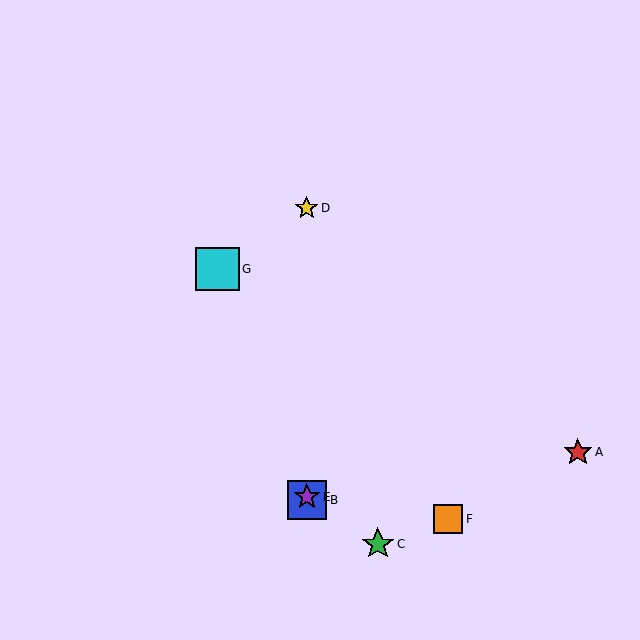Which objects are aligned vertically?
Objects B, D, E are aligned vertically.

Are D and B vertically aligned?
Yes, both are at x≈307.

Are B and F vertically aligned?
No, B is at x≈307 and F is at x≈448.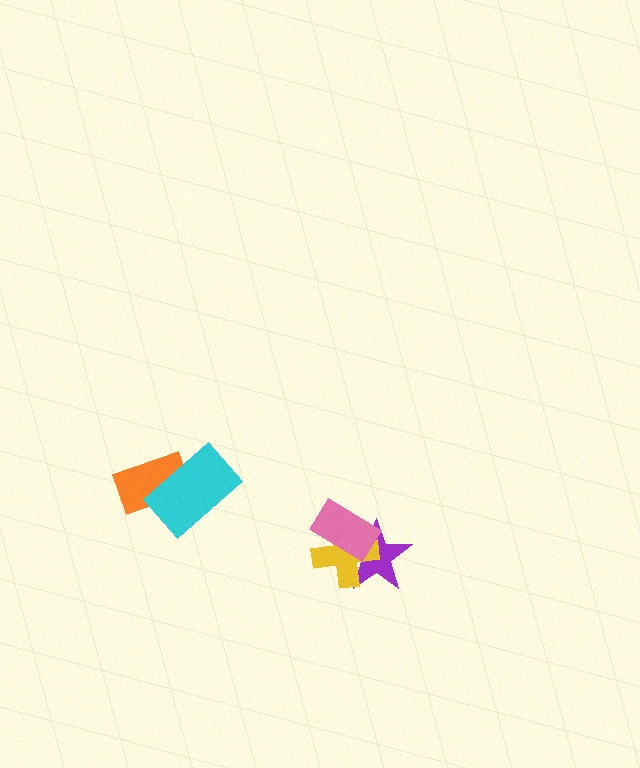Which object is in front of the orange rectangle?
The cyan rectangle is in front of the orange rectangle.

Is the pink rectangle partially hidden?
No, no other shape covers it.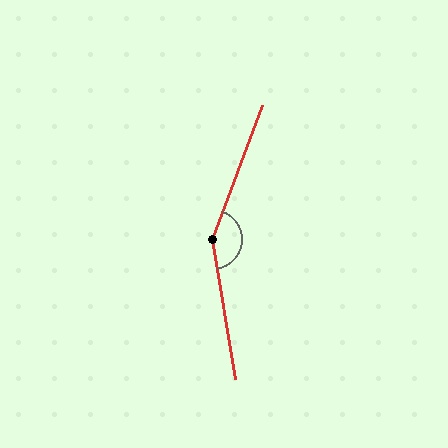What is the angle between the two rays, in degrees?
Approximately 150 degrees.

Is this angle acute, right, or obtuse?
It is obtuse.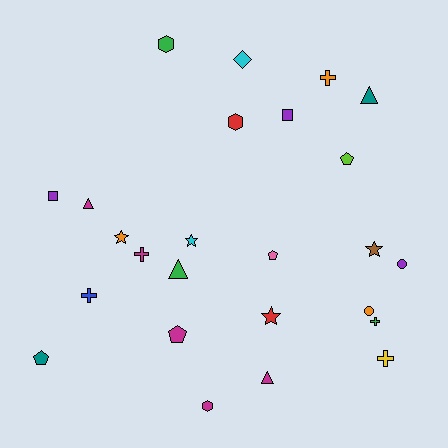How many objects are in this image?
There are 25 objects.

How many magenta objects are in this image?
There are 5 magenta objects.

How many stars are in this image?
There are 4 stars.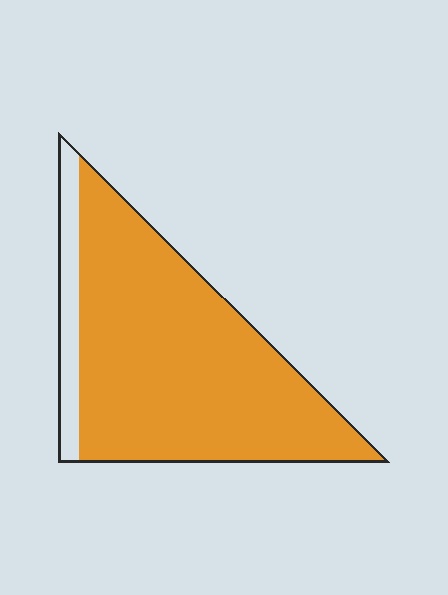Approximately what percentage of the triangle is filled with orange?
Approximately 90%.